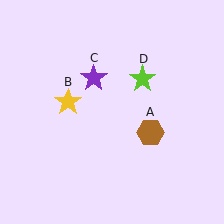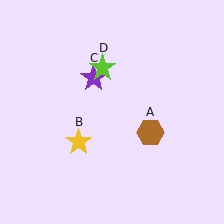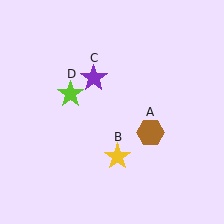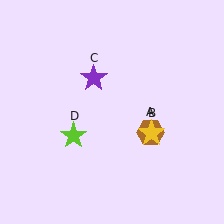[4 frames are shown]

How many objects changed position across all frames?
2 objects changed position: yellow star (object B), lime star (object D).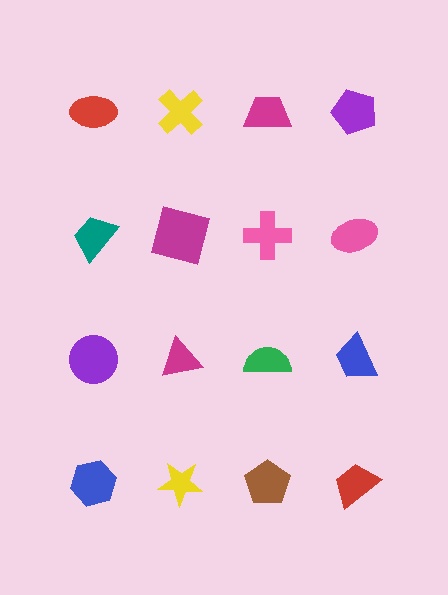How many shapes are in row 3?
4 shapes.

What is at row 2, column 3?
A pink cross.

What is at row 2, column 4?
A pink ellipse.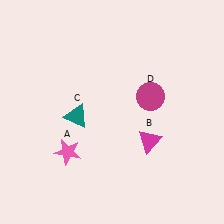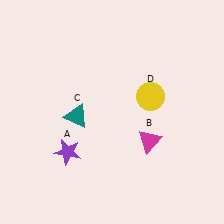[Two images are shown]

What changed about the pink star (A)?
In Image 1, A is pink. In Image 2, it changed to purple.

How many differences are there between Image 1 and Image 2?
There are 2 differences between the two images.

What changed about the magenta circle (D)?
In Image 1, D is magenta. In Image 2, it changed to yellow.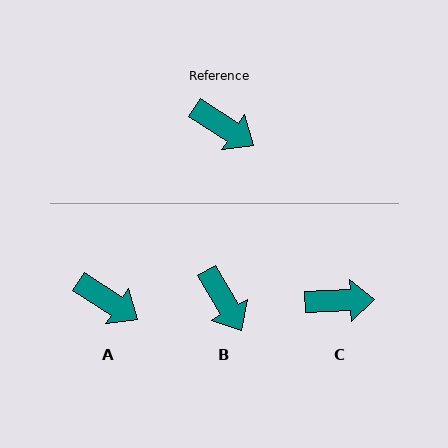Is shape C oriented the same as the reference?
No, it is off by about 35 degrees.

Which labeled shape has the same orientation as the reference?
A.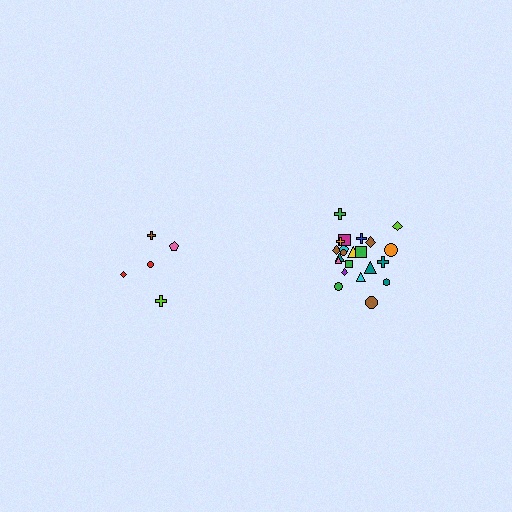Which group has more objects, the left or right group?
The right group.